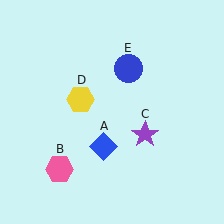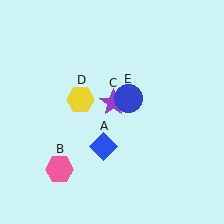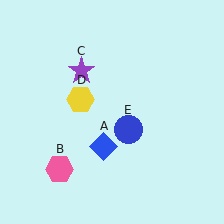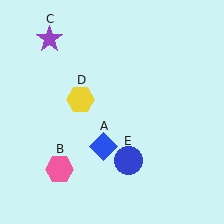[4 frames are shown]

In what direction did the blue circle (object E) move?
The blue circle (object E) moved down.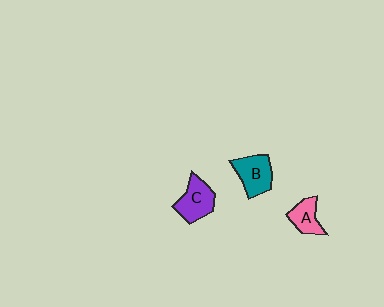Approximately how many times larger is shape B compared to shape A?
Approximately 1.4 times.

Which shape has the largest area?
Shape C (purple).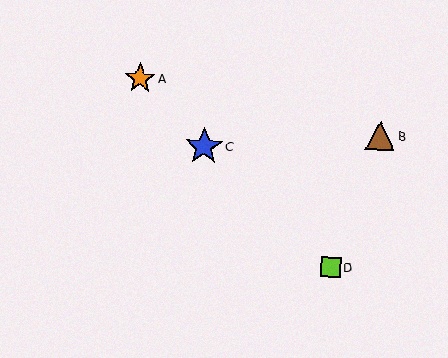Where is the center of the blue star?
The center of the blue star is at (204, 147).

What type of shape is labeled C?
Shape C is a blue star.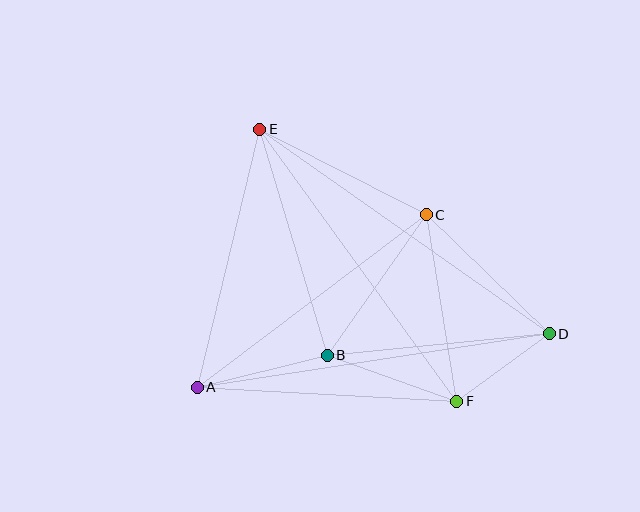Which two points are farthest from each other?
Points A and D are farthest from each other.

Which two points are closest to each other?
Points D and F are closest to each other.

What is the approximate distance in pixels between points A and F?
The distance between A and F is approximately 260 pixels.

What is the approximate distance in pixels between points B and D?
The distance between B and D is approximately 223 pixels.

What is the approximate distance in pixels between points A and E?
The distance between A and E is approximately 266 pixels.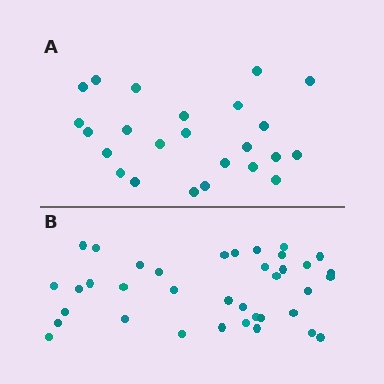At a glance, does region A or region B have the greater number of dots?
Region B (the bottom region) has more dots.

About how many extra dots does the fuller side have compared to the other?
Region B has approximately 15 more dots than region A.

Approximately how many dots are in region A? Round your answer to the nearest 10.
About 20 dots. (The exact count is 24, which rounds to 20.)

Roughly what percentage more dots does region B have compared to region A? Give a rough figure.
About 55% more.